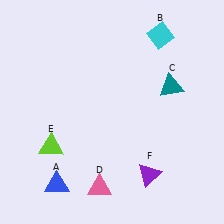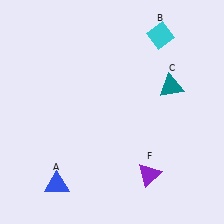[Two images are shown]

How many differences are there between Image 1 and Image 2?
There are 2 differences between the two images.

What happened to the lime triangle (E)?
The lime triangle (E) was removed in Image 2. It was in the bottom-left area of Image 1.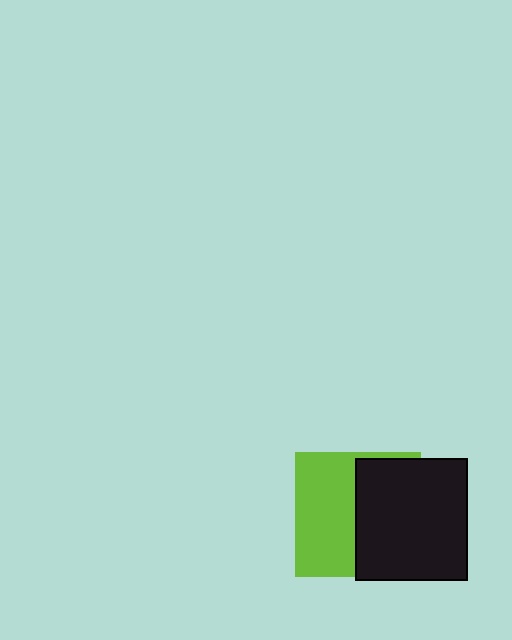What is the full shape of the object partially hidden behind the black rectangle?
The partially hidden object is a lime square.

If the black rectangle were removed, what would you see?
You would see the complete lime square.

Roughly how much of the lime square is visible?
About half of it is visible (roughly 50%).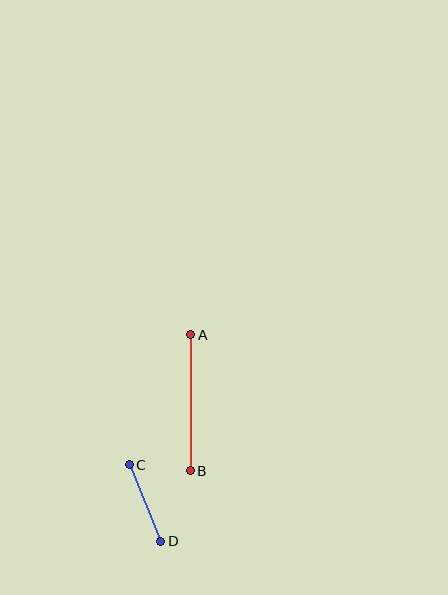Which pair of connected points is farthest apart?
Points A and B are farthest apart.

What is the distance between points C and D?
The distance is approximately 83 pixels.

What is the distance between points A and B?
The distance is approximately 136 pixels.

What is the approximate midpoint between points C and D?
The midpoint is at approximately (145, 503) pixels.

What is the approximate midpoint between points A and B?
The midpoint is at approximately (190, 403) pixels.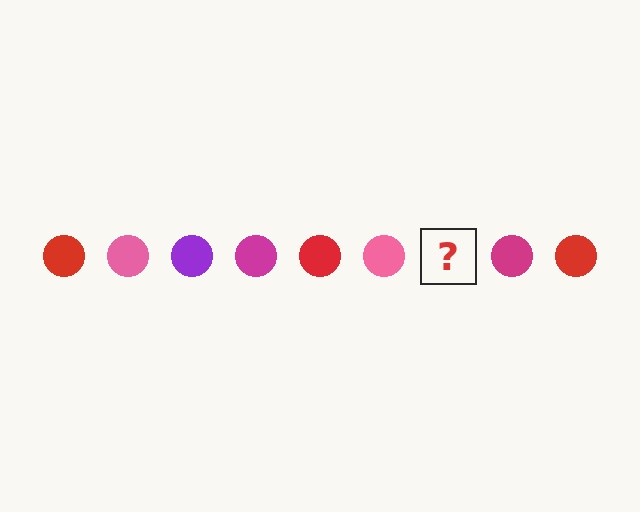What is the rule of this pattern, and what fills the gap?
The rule is that the pattern cycles through red, pink, purple, magenta circles. The gap should be filled with a purple circle.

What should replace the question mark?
The question mark should be replaced with a purple circle.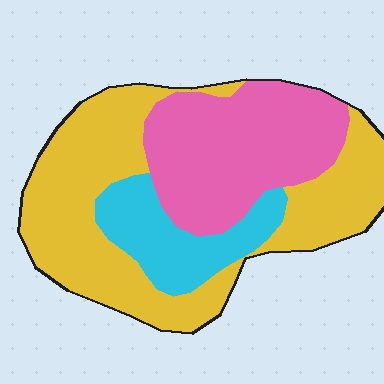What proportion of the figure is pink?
Pink covers 34% of the figure.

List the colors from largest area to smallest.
From largest to smallest: yellow, pink, cyan.